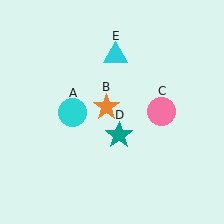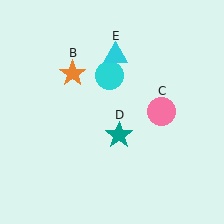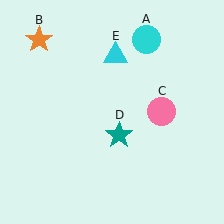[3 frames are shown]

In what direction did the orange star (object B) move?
The orange star (object B) moved up and to the left.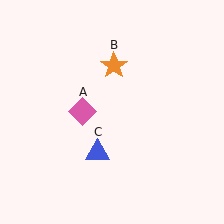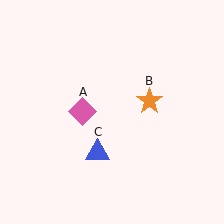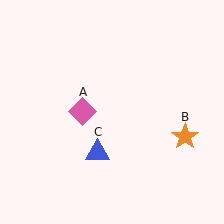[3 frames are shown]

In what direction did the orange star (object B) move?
The orange star (object B) moved down and to the right.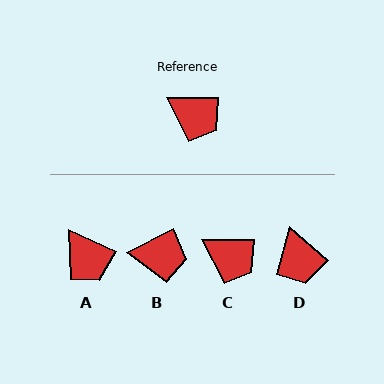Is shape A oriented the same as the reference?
No, it is off by about 25 degrees.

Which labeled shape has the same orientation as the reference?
C.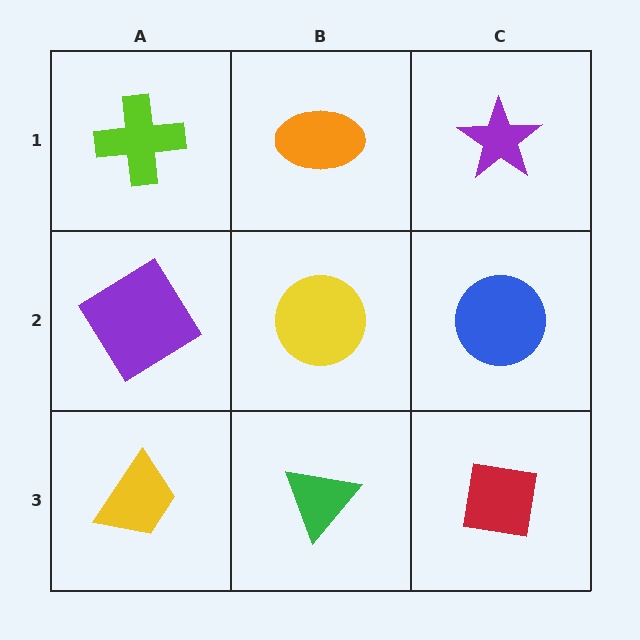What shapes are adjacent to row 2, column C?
A purple star (row 1, column C), a red square (row 3, column C), a yellow circle (row 2, column B).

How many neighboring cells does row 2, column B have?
4.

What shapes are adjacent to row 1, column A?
A purple diamond (row 2, column A), an orange ellipse (row 1, column B).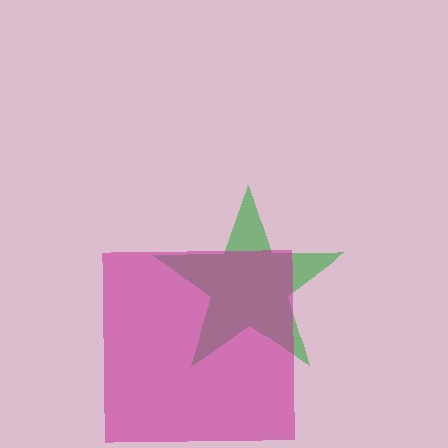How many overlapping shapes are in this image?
There are 2 overlapping shapes in the image.